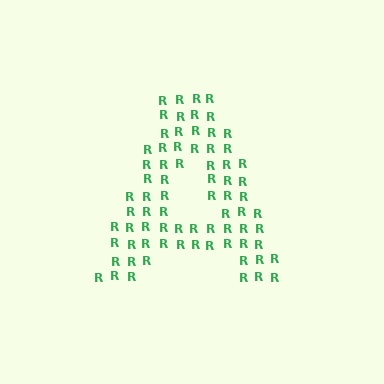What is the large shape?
The large shape is the letter A.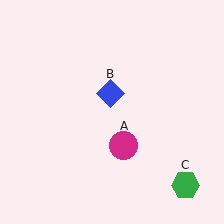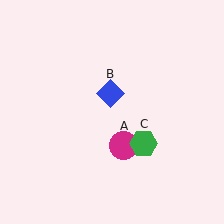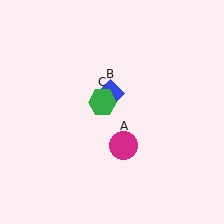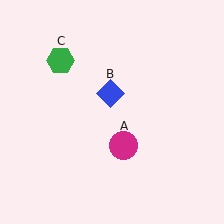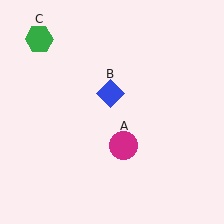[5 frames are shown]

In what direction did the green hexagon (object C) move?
The green hexagon (object C) moved up and to the left.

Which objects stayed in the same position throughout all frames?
Magenta circle (object A) and blue diamond (object B) remained stationary.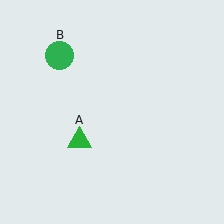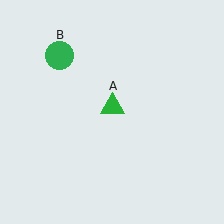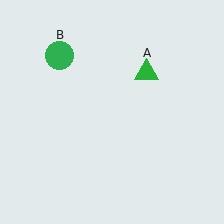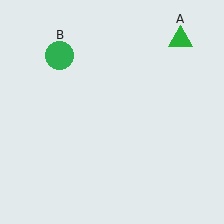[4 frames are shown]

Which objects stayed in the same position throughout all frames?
Green circle (object B) remained stationary.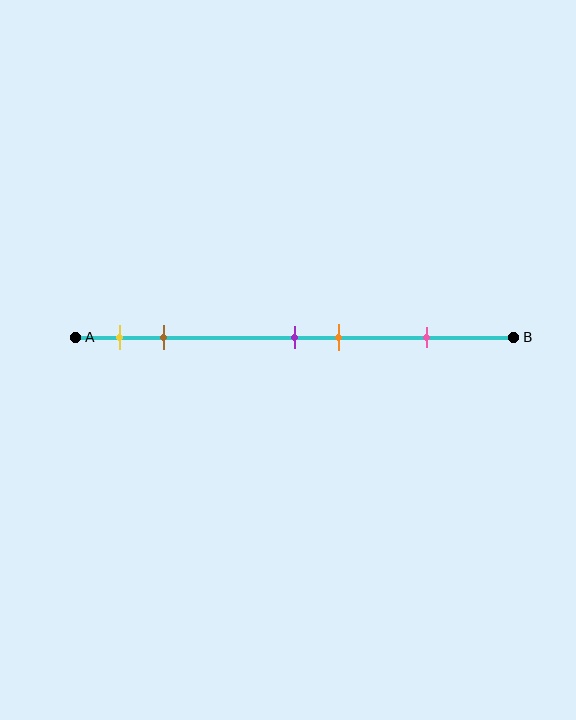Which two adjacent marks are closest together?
The purple and orange marks are the closest adjacent pair.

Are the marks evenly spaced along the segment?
No, the marks are not evenly spaced.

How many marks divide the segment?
There are 5 marks dividing the segment.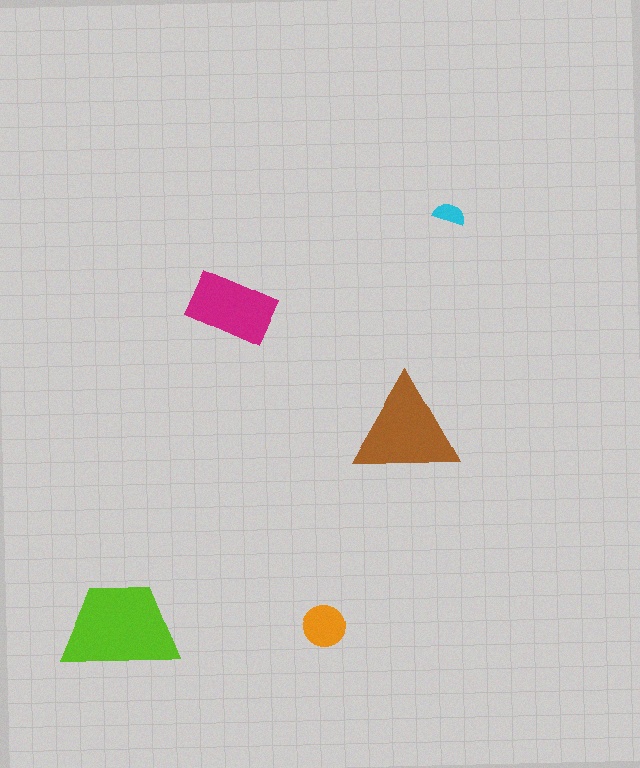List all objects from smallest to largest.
The cyan semicircle, the orange circle, the magenta rectangle, the brown triangle, the lime trapezoid.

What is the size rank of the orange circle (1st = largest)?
4th.